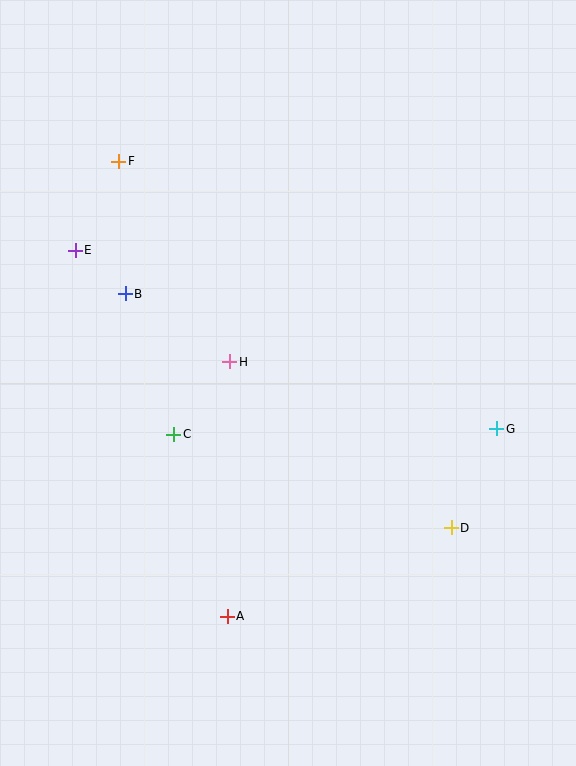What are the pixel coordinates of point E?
Point E is at (75, 250).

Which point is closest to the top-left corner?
Point F is closest to the top-left corner.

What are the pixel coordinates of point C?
Point C is at (174, 434).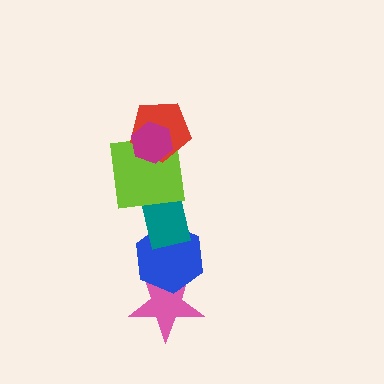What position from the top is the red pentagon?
The red pentagon is 2nd from the top.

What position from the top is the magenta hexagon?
The magenta hexagon is 1st from the top.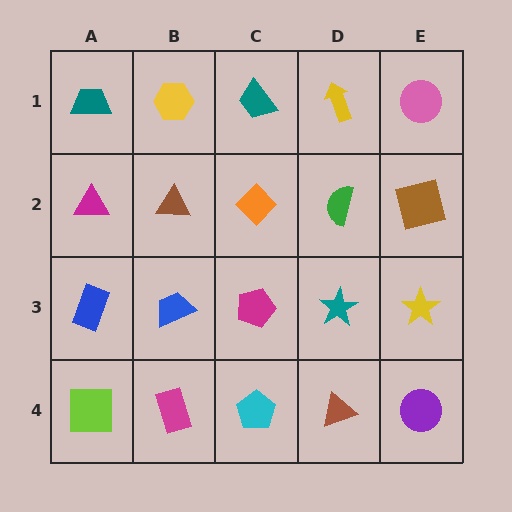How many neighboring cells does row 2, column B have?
4.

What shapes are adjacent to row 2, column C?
A teal trapezoid (row 1, column C), a magenta pentagon (row 3, column C), a brown triangle (row 2, column B), a green semicircle (row 2, column D).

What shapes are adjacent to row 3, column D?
A green semicircle (row 2, column D), a brown triangle (row 4, column D), a magenta pentagon (row 3, column C), a yellow star (row 3, column E).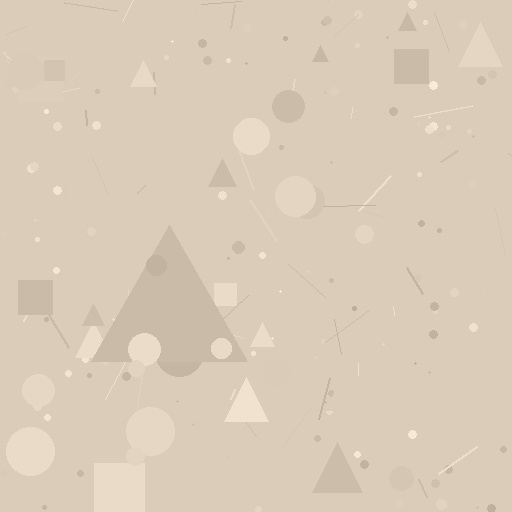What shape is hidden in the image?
A triangle is hidden in the image.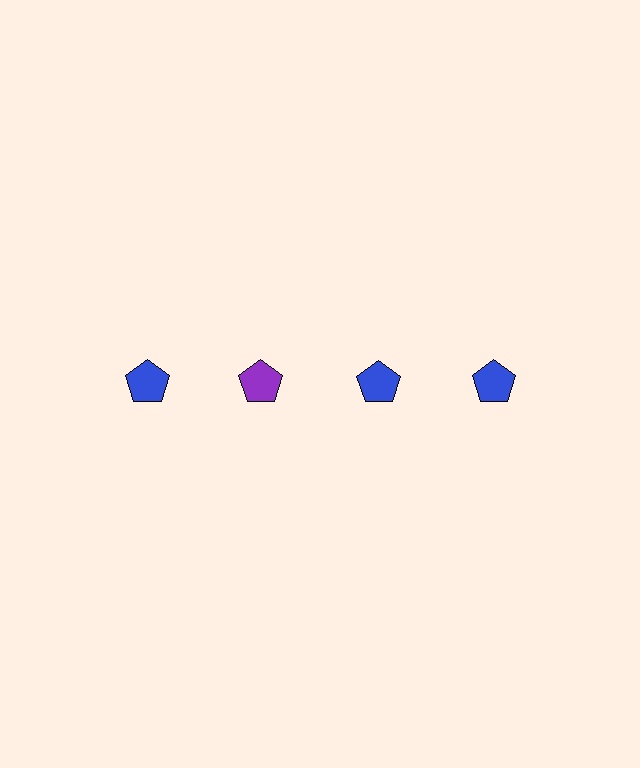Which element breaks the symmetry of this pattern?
The purple pentagon in the top row, second from left column breaks the symmetry. All other shapes are blue pentagons.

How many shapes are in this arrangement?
There are 4 shapes arranged in a grid pattern.